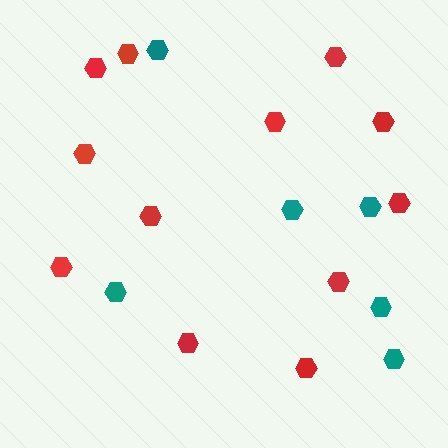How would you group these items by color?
There are 2 groups: one group of red hexagons (12) and one group of teal hexagons (6).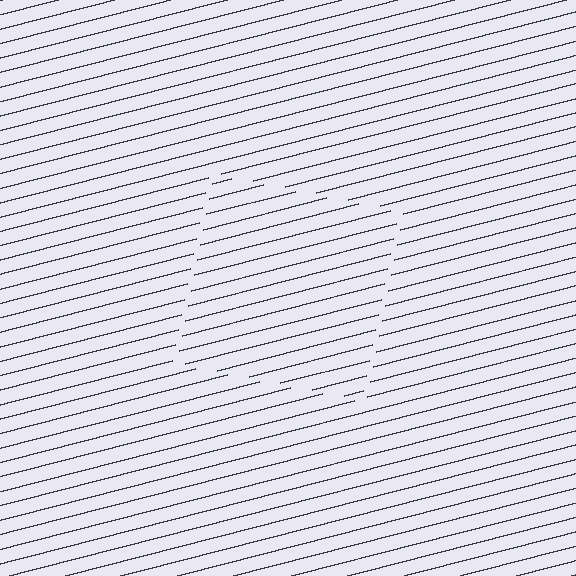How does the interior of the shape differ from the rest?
The interior of the shape contains the same grating, shifted by half a period — the contour is defined by the phase discontinuity where line-ends from the inner and outer gratings abut.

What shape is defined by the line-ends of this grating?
An illusory square. The interior of the shape contains the same grating, shifted by half a period — the contour is defined by the phase discontinuity where line-ends from the inner and outer gratings abut.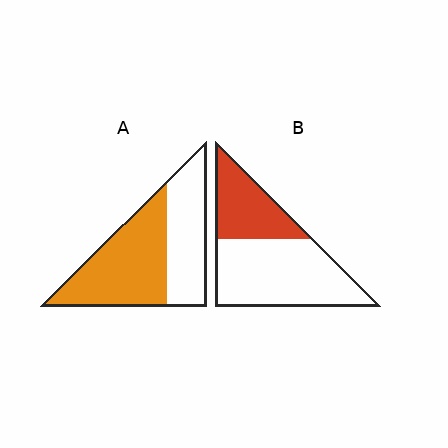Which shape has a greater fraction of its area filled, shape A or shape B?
Shape A.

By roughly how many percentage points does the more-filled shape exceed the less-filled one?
By roughly 25 percentage points (A over B).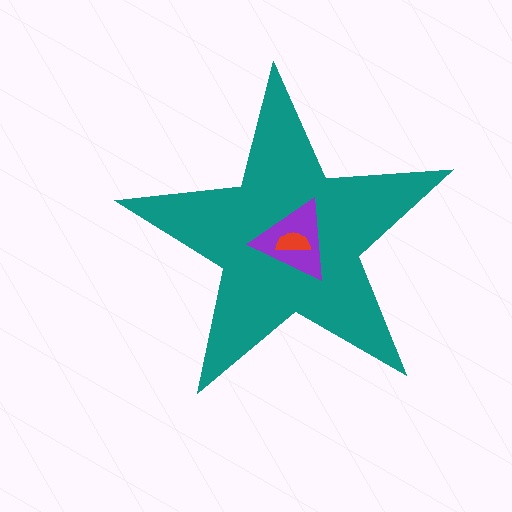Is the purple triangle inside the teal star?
Yes.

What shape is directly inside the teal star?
The purple triangle.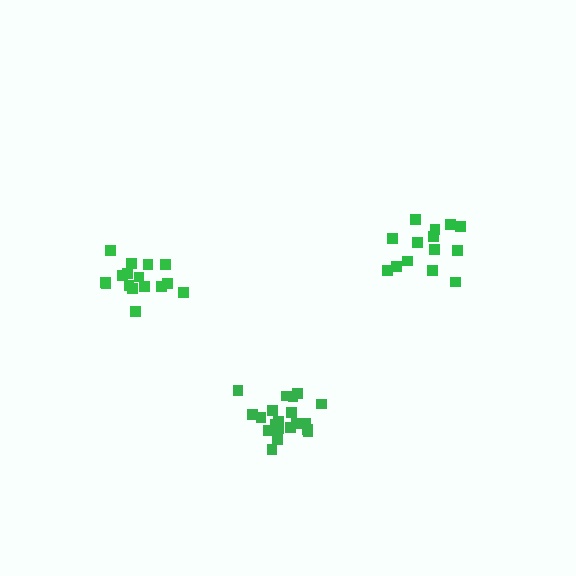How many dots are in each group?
Group 1: 14 dots, Group 2: 20 dots, Group 3: 16 dots (50 total).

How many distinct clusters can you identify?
There are 3 distinct clusters.